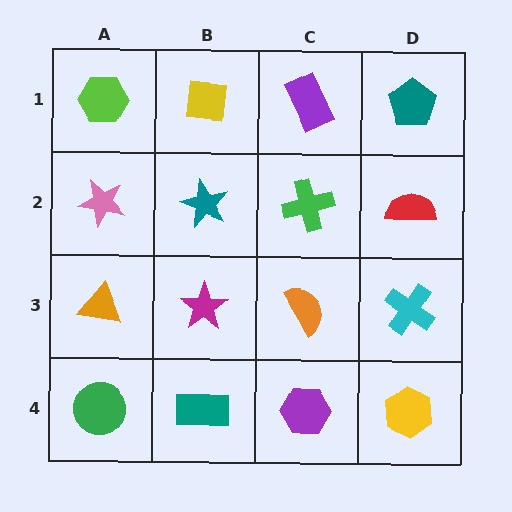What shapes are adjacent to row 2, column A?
A lime hexagon (row 1, column A), an orange triangle (row 3, column A), a teal star (row 2, column B).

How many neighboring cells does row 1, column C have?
3.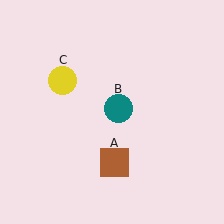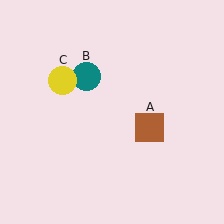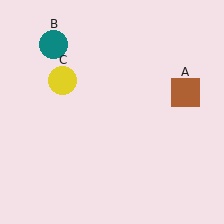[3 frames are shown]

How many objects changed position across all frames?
2 objects changed position: brown square (object A), teal circle (object B).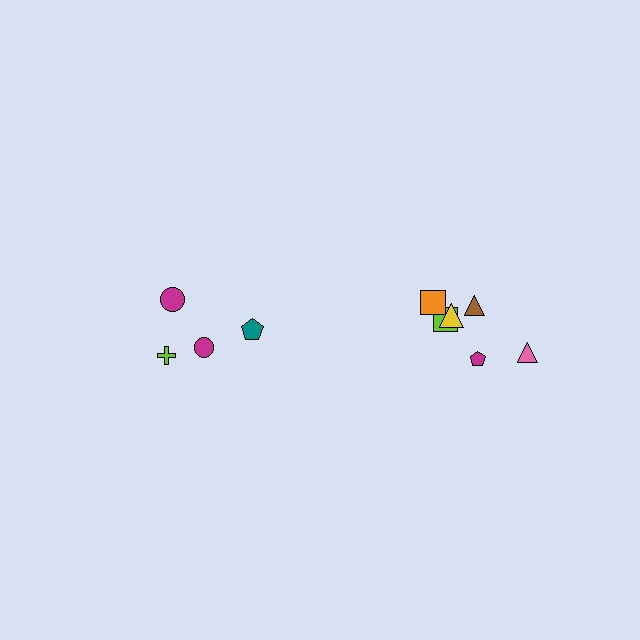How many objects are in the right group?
There are 6 objects.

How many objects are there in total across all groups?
There are 10 objects.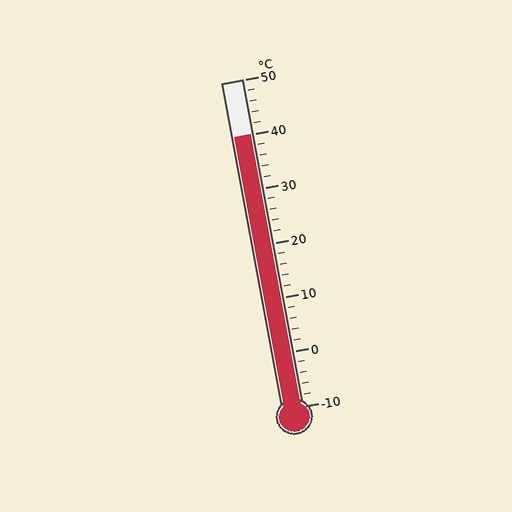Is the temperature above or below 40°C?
The temperature is at 40°C.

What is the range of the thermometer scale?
The thermometer scale ranges from -10°C to 50°C.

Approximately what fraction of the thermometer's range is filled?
The thermometer is filled to approximately 85% of its range.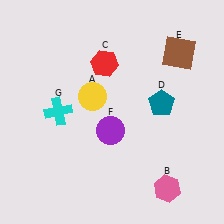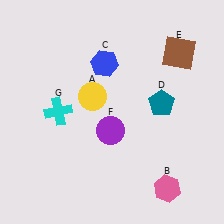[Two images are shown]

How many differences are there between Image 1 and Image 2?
There is 1 difference between the two images.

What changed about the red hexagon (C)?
In Image 1, C is red. In Image 2, it changed to blue.